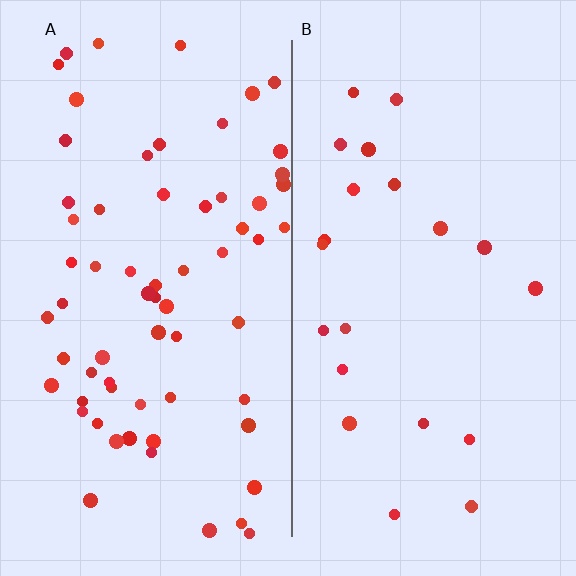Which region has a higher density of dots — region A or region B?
A (the left).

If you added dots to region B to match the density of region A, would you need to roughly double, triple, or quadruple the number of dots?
Approximately triple.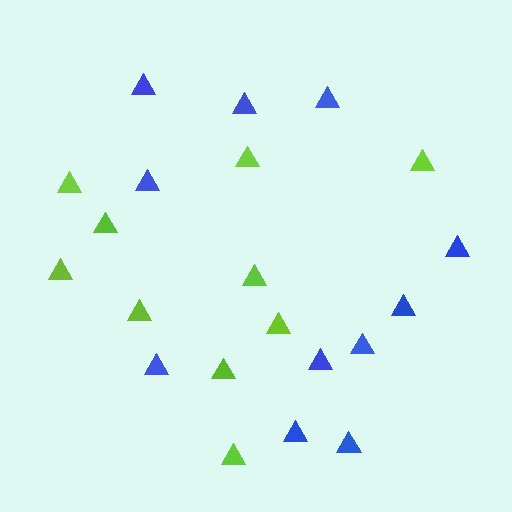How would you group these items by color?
There are 2 groups: one group of blue triangles (11) and one group of lime triangles (10).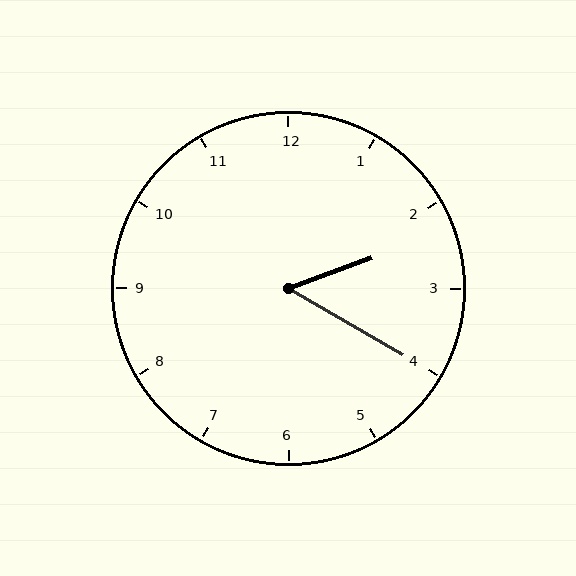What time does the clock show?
2:20.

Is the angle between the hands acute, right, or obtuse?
It is acute.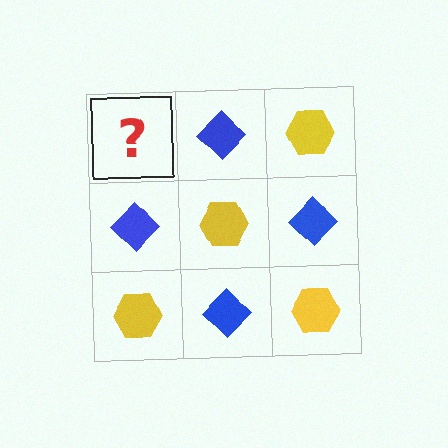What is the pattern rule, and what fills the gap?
The rule is that it alternates yellow hexagon and blue diamond in a checkerboard pattern. The gap should be filled with a yellow hexagon.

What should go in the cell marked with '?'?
The missing cell should contain a yellow hexagon.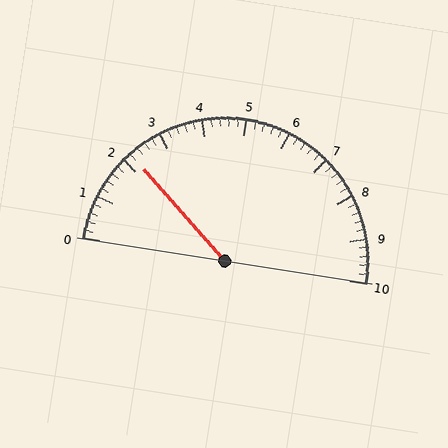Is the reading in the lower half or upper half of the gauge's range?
The reading is in the lower half of the range (0 to 10).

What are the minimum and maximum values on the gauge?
The gauge ranges from 0 to 10.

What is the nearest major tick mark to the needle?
The nearest major tick mark is 2.